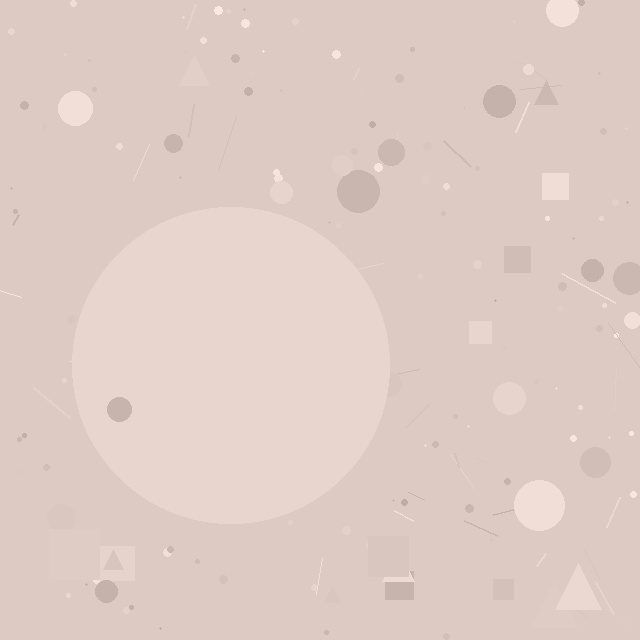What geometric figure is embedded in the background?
A circle is embedded in the background.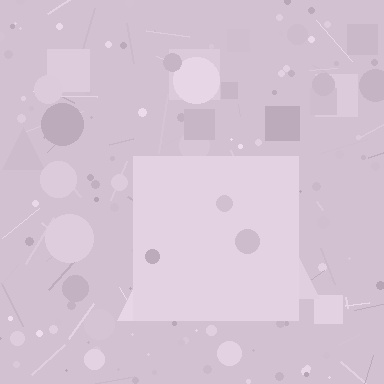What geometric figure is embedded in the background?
A square is embedded in the background.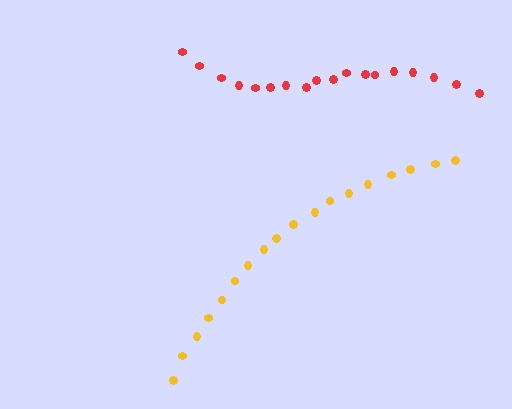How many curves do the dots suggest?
There are 2 distinct paths.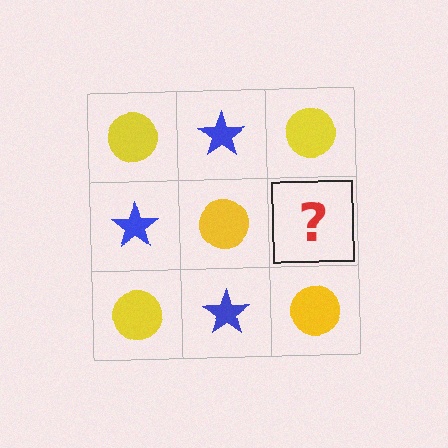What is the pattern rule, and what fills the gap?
The rule is that it alternates yellow circle and blue star in a checkerboard pattern. The gap should be filled with a blue star.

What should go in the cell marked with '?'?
The missing cell should contain a blue star.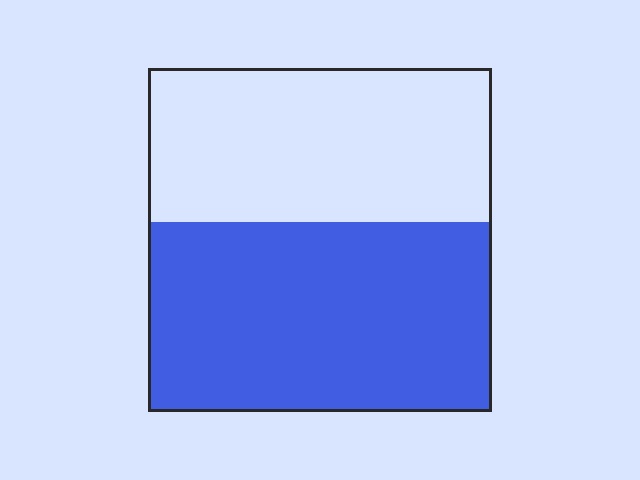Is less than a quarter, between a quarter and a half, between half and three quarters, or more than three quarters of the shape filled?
Between half and three quarters.